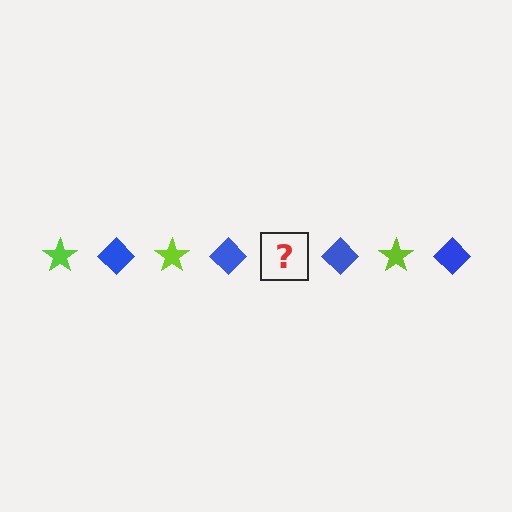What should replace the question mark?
The question mark should be replaced with a lime star.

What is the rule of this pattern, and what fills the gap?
The rule is that the pattern alternates between lime star and blue diamond. The gap should be filled with a lime star.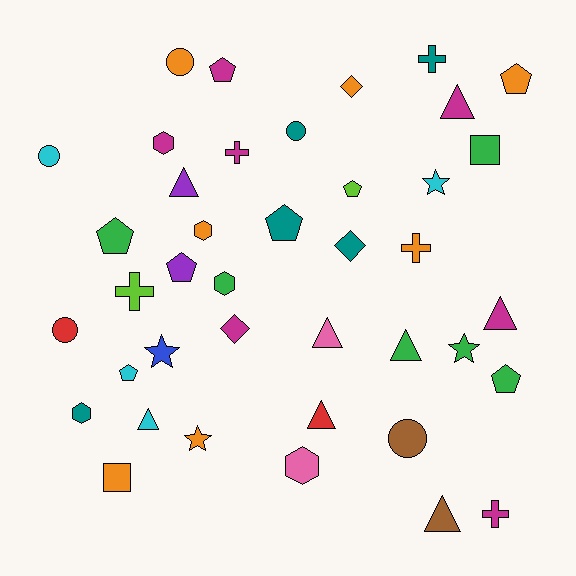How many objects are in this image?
There are 40 objects.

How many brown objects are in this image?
There are 2 brown objects.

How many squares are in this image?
There are 2 squares.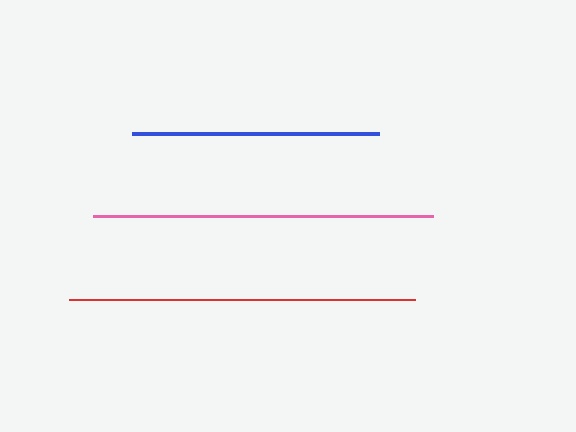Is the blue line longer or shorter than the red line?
The red line is longer than the blue line.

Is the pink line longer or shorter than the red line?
The red line is longer than the pink line.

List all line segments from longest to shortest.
From longest to shortest: red, pink, blue.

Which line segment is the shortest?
The blue line is the shortest at approximately 247 pixels.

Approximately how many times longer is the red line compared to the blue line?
The red line is approximately 1.4 times the length of the blue line.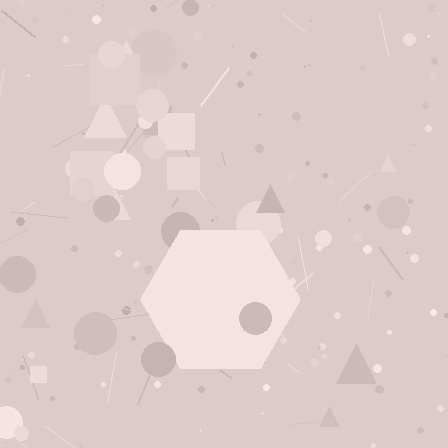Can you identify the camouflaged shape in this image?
The camouflaged shape is a hexagon.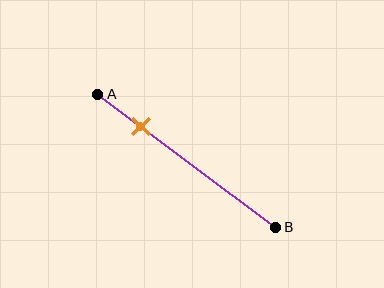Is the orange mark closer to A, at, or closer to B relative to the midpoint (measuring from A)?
The orange mark is closer to point A than the midpoint of segment AB.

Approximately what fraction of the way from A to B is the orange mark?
The orange mark is approximately 25% of the way from A to B.